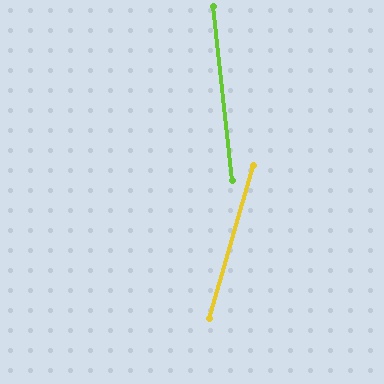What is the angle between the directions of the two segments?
Approximately 22 degrees.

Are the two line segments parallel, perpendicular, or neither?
Neither parallel nor perpendicular — they differ by about 22°.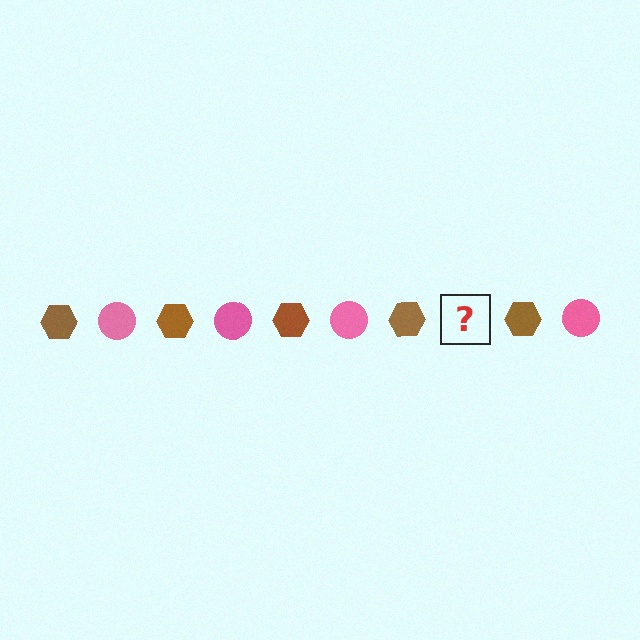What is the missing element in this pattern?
The missing element is a pink circle.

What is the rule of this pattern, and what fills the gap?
The rule is that the pattern alternates between brown hexagon and pink circle. The gap should be filled with a pink circle.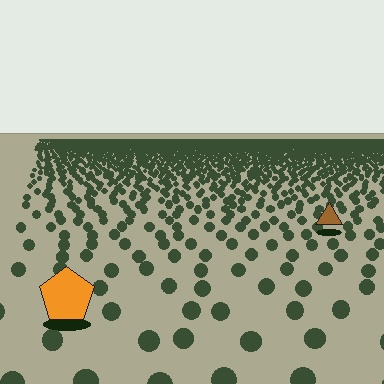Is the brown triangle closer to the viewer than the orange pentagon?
No. The orange pentagon is closer — you can tell from the texture gradient: the ground texture is coarser near it.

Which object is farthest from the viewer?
The brown triangle is farthest from the viewer. It appears smaller and the ground texture around it is denser.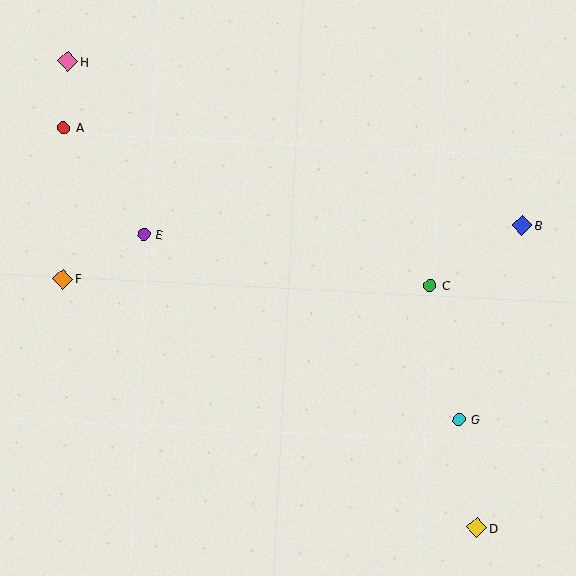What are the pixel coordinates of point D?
Point D is at (477, 528).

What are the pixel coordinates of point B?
Point B is at (522, 225).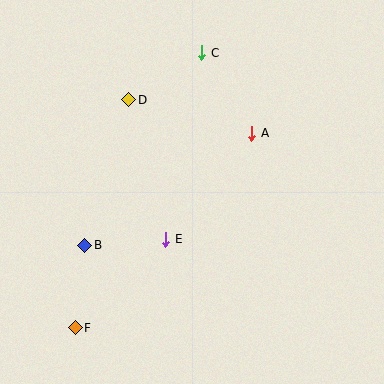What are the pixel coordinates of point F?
Point F is at (75, 328).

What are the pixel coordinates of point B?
Point B is at (85, 245).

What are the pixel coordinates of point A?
Point A is at (252, 133).